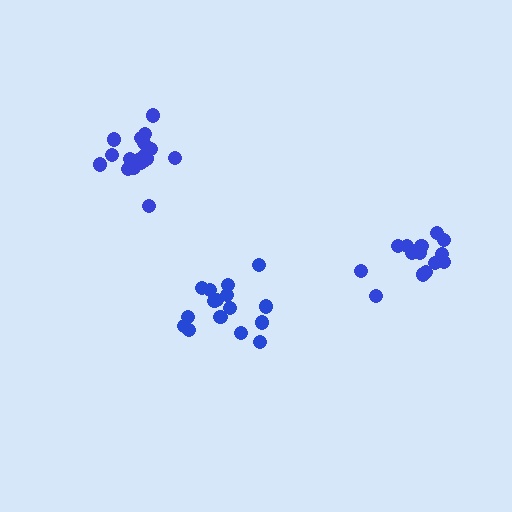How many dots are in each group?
Group 1: 16 dots, Group 2: 18 dots, Group 3: 14 dots (48 total).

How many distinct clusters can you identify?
There are 3 distinct clusters.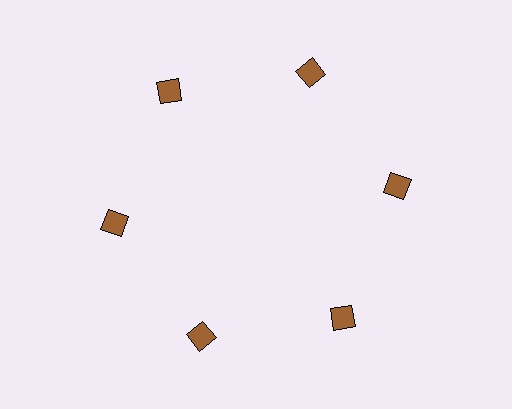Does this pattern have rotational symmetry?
Yes, this pattern has 6-fold rotational symmetry. It looks the same after rotating 60 degrees around the center.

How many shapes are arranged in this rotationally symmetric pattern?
There are 6 shapes, arranged in 6 groups of 1.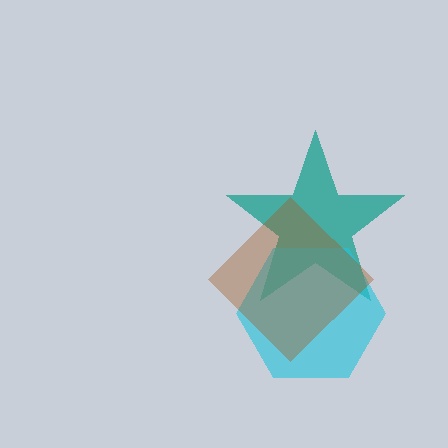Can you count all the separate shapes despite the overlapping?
Yes, there are 3 separate shapes.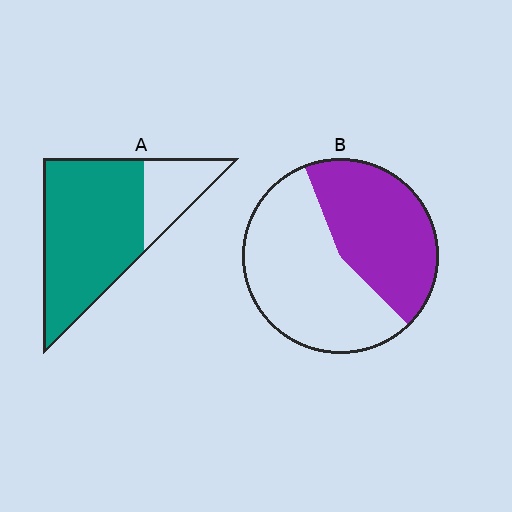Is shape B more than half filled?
No.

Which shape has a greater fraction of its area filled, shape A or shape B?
Shape A.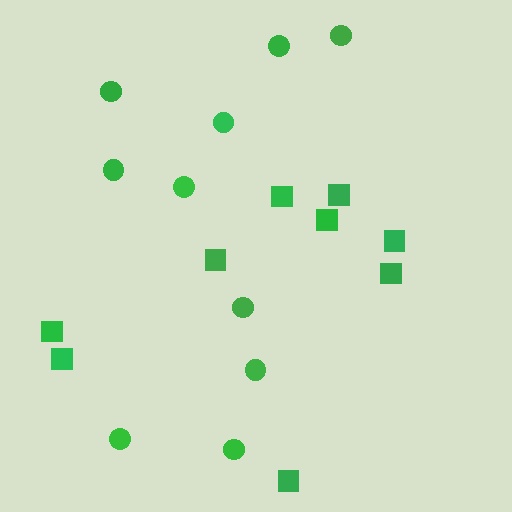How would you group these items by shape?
There are 2 groups: one group of squares (9) and one group of circles (10).